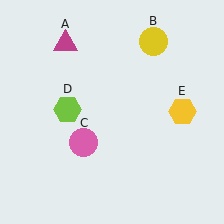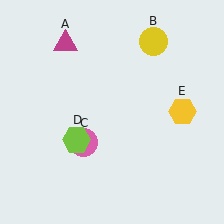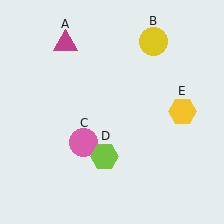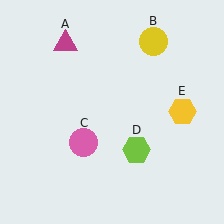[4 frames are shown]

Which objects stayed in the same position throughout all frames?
Magenta triangle (object A) and yellow circle (object B) and pink circle (object C) and yellow hexagon (object E) remained stationary.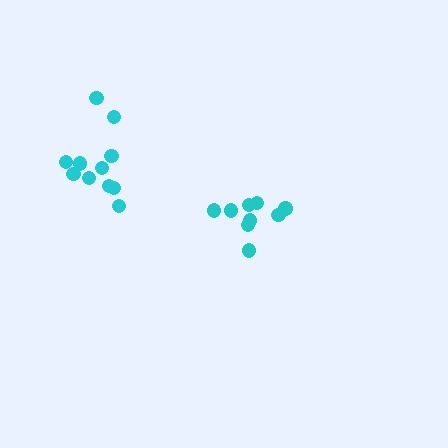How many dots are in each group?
Group 1: 9 dots, Group 2: 11 dots (20 total).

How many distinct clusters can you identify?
There are 2 distinct clusters.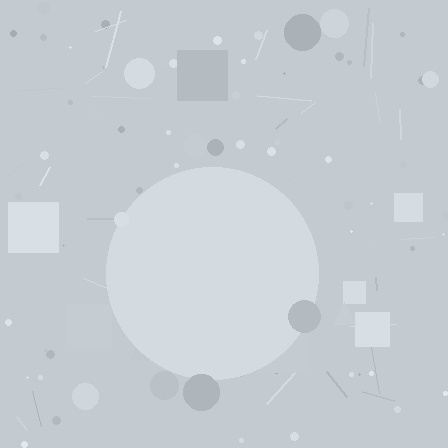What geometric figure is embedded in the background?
A circle is embedded in the background.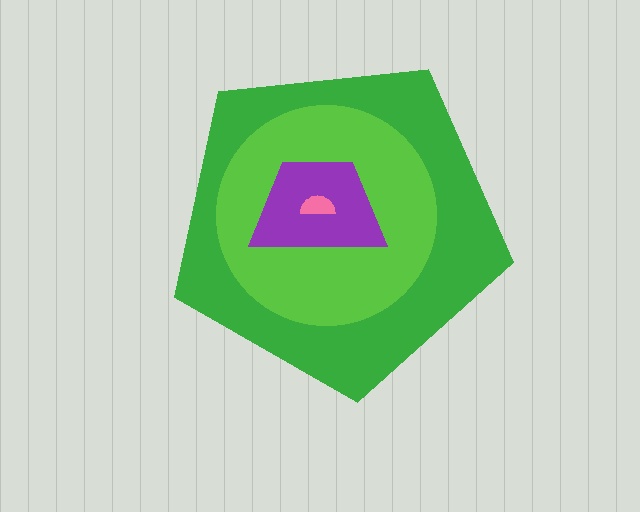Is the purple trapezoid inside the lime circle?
Yes.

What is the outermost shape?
The green pentagon.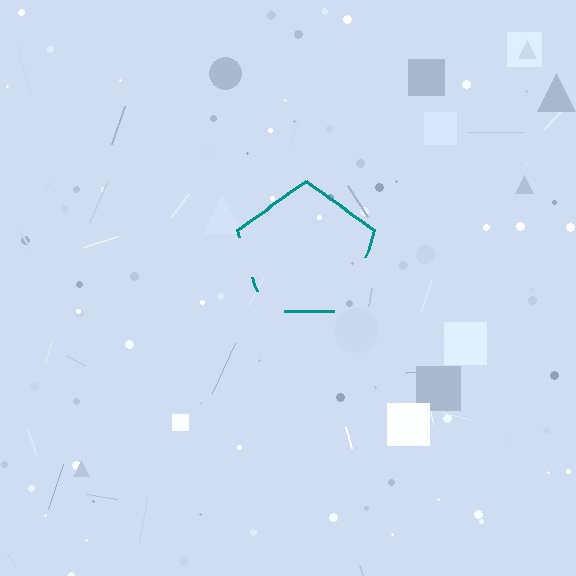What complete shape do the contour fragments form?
The contour fragments form a pentagon.